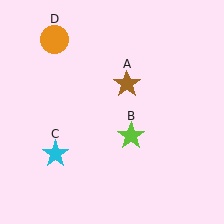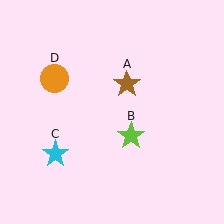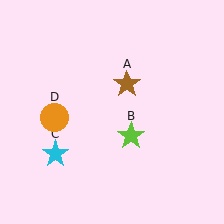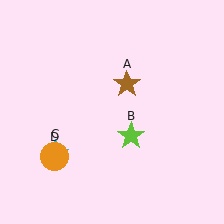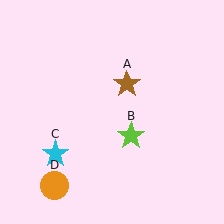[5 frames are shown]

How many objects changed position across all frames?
1 object changed position: orange circle (object D).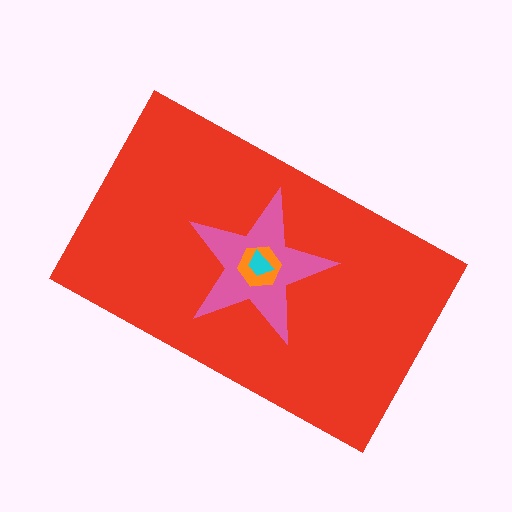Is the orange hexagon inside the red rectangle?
Yes.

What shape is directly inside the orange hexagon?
The cyan trapezoid.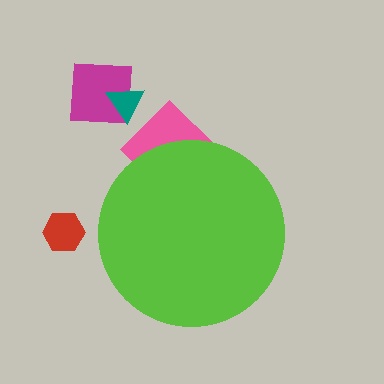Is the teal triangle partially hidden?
No, the teal triangle is fully visible.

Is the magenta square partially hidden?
No, the magenta square is fully visible.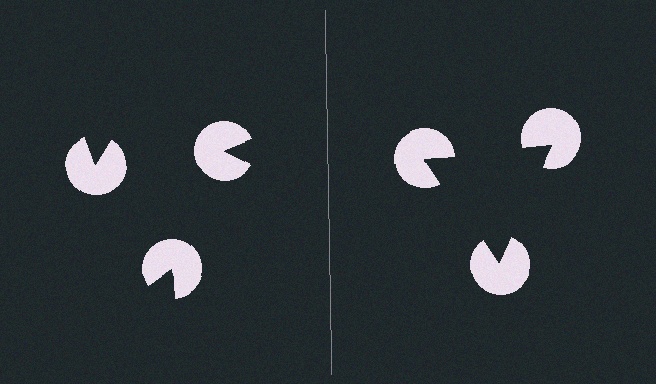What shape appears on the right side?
An illusory triangle.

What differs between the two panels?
The pac-man discs are positioned identically on both sides; only the wedge orientations differ. On the right they align to a triangle; on the left they are misaligned.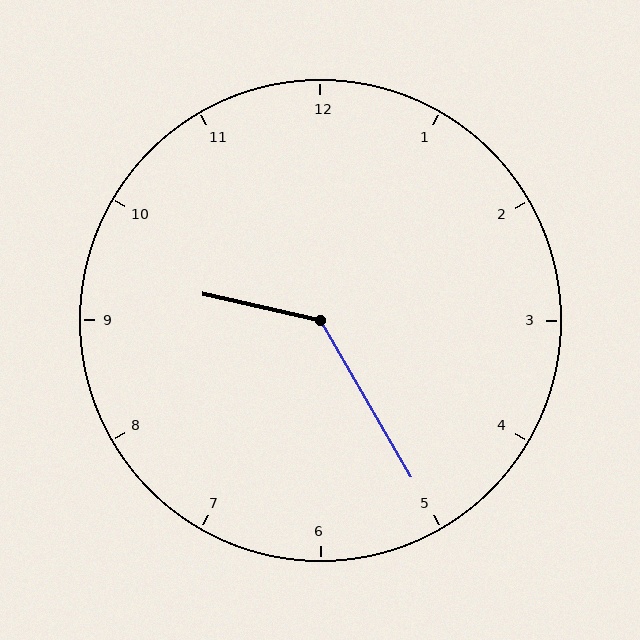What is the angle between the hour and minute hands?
Approximately 132 degrees.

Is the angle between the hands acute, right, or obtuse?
It is obtuse.